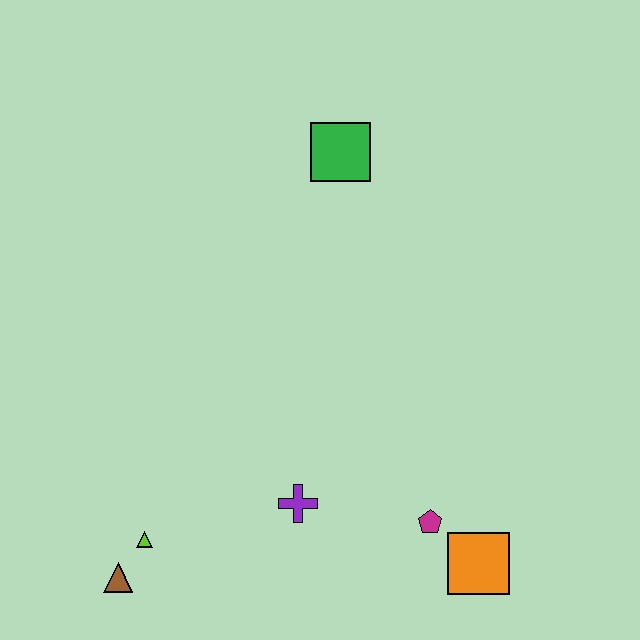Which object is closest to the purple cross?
The magenta pentagon is closest to the purple cross.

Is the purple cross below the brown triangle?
No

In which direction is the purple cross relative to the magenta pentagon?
The purple cross is to the left of the magenta pentagon.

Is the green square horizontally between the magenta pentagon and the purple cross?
Yes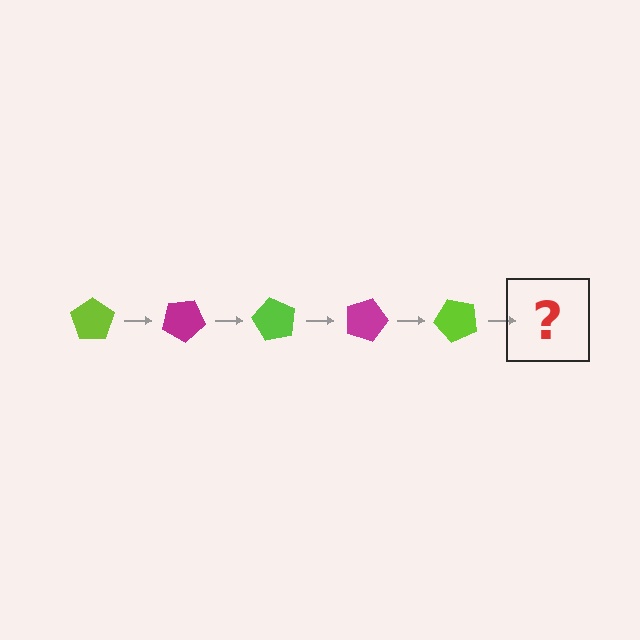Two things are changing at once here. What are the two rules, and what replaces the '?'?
The two rules are that it rotates 30 degrees each step and the color cycles through lime and magenta. The '?' should be a magenta pentagon, rotated 150 degrees from the start.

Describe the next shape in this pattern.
It should be a magenta pentagon, rotated 150 degrees from the start.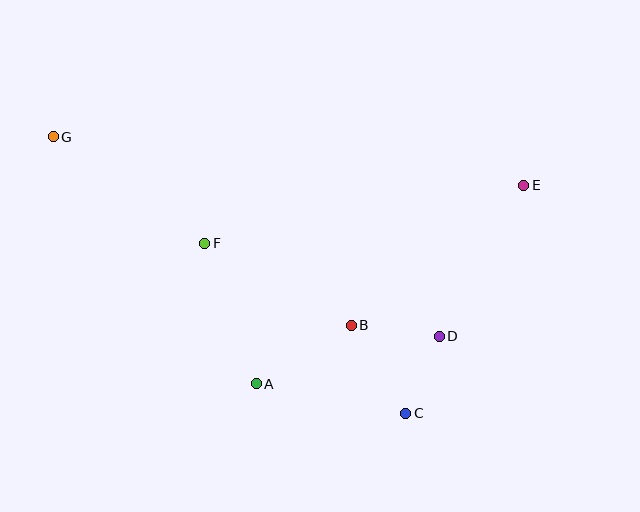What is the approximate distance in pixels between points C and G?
The distance between C and G is approximately 448 pixels.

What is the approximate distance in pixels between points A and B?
The distance between A and B is approximately 111 pixels.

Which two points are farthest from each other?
Points E and G are farthest from each other.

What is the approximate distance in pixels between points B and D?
The distance between B and D is approximately 89 pixels.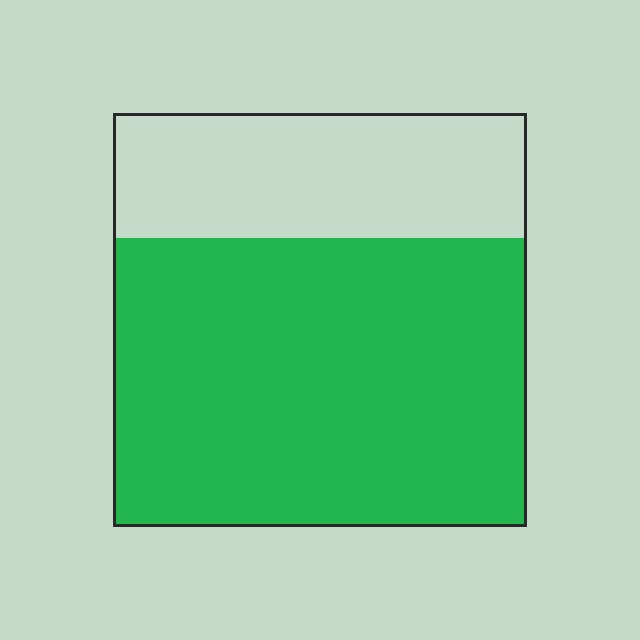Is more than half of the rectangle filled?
Yes.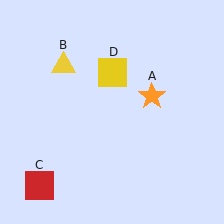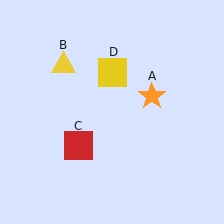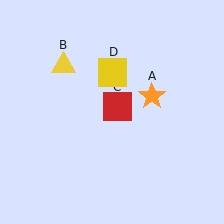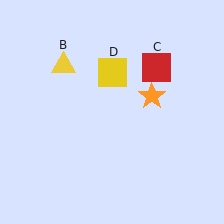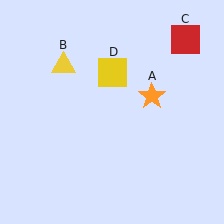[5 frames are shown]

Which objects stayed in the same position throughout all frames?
Orange star (object A) and yellow triangle (object B) and yellow square (object D) remained stationary.